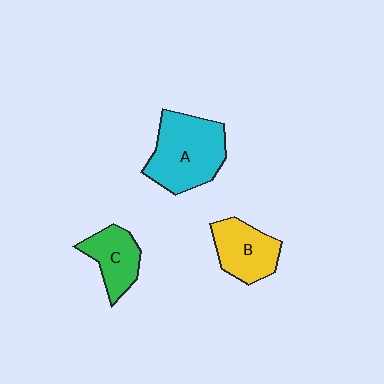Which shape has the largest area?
Shape A (cyan).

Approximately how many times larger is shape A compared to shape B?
Approximately 1.5 times.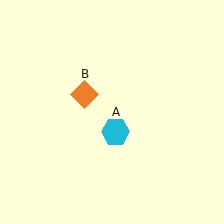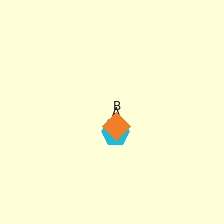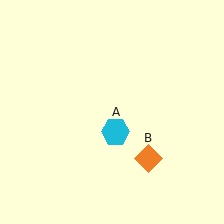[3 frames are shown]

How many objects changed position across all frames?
1 object changed position: orange diamond (object B).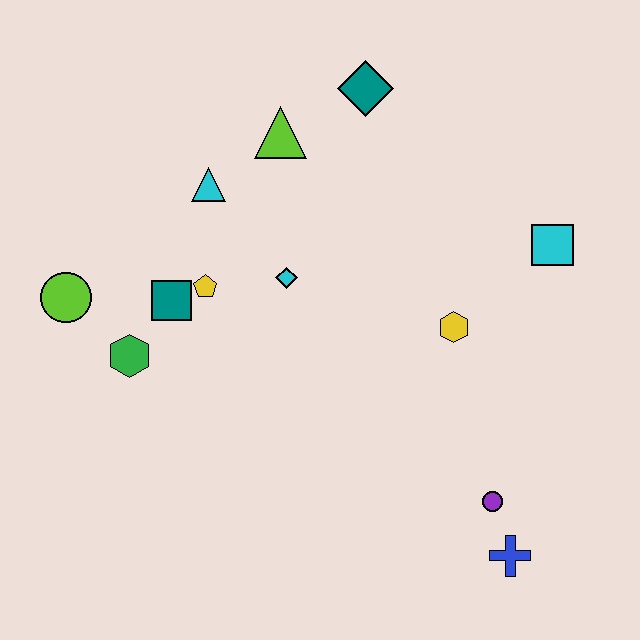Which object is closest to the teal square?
The yellow pentagon is closest to the teal square.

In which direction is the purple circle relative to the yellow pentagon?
The purple circle is to the right of the yellow pentagon.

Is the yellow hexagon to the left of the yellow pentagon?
No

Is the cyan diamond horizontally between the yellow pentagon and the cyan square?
Yes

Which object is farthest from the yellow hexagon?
The lime circle is farthest from the yellow hexagon.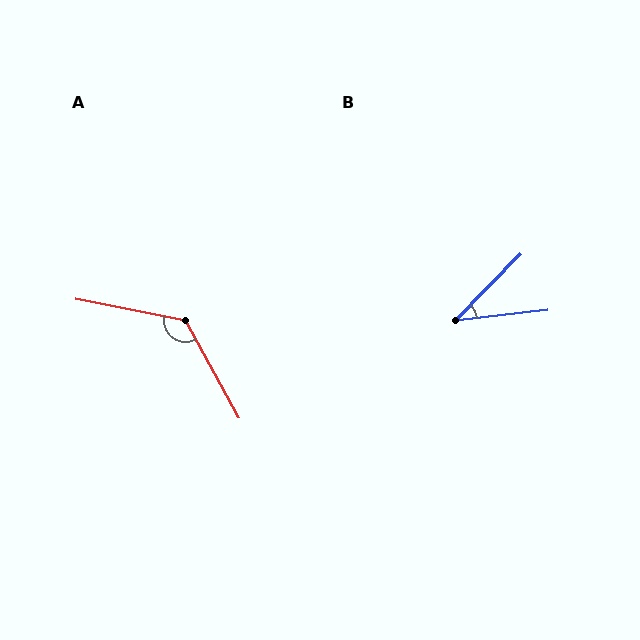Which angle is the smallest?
B, at approximately 39 degrees.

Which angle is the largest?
A, at approximately 130 degrees.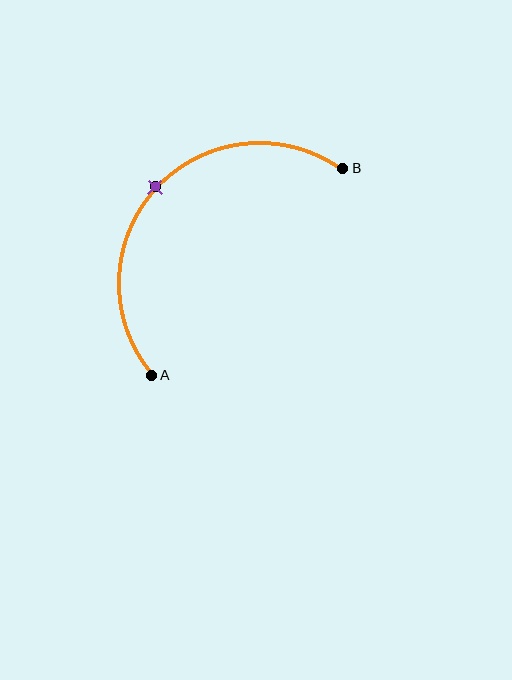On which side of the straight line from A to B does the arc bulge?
The arc bulges above and to the left of the straight line connecting A and B.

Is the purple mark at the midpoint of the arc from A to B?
Yes. The purple mark lies on the arc at equal arc-length from both A and B — it is the arc midpoint.